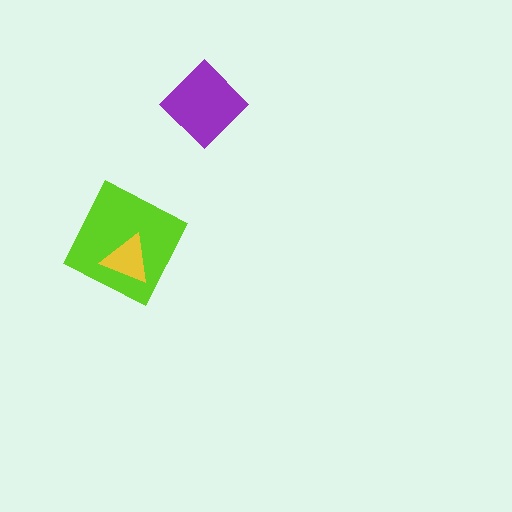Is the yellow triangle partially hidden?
No, no other shape covers it.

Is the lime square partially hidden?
Yes, it is partially covered by another shape.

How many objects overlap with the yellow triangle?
1 object overlaps with the yellow triangle.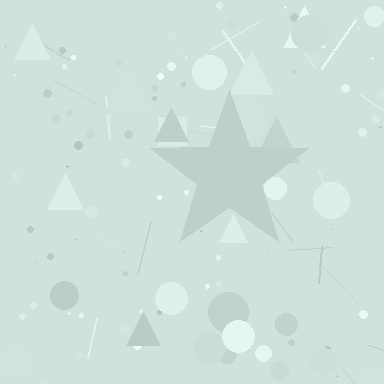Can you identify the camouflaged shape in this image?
The camouflaged shape is a star.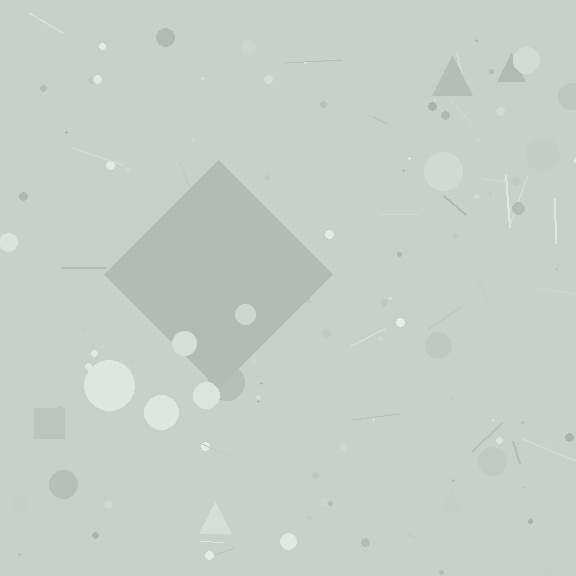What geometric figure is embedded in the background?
A diamond is embedded in the background.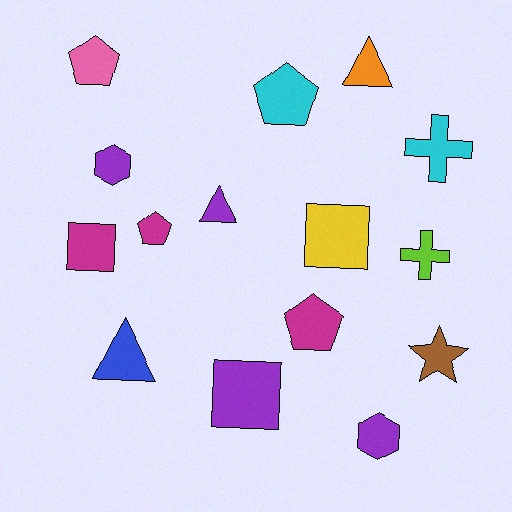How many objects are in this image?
There are 15 objects.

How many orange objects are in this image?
There is 1 orange object.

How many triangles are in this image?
There are 3 triangles.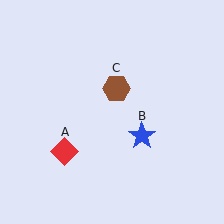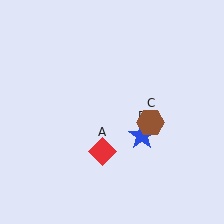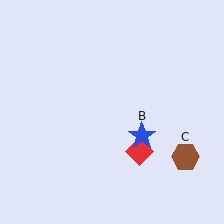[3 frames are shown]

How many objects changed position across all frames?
2 objects changed position: red diamond (object A), brown hexagon (object C).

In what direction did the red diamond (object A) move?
The red diamond (object A) moved right.